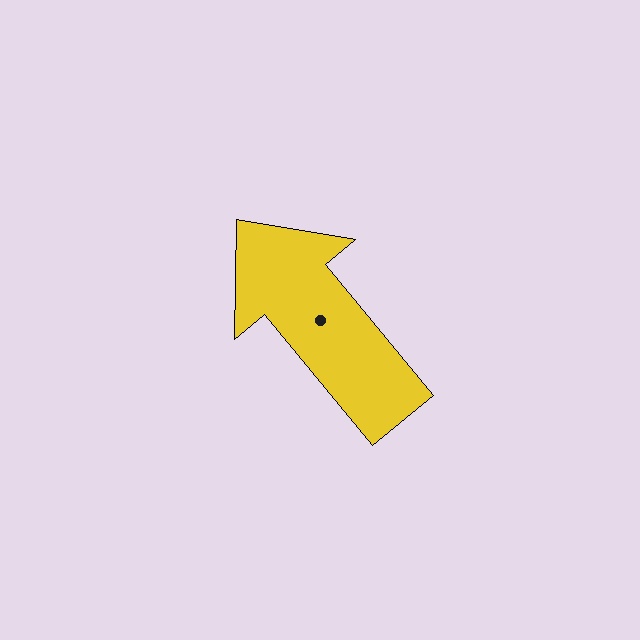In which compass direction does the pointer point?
Northwest.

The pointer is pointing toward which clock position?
Roughly 11 o'clock.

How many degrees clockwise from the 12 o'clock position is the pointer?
Approximately 321 degrees.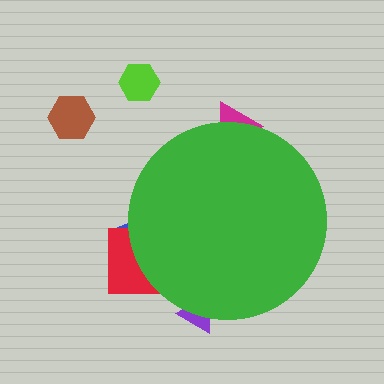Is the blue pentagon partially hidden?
Yes, the blue pentagon is partially hidden behind the green circle.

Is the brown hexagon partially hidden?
No, the brown hexagon is fully visible.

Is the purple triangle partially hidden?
Yes, the purple triangle is partially hidden behind the green circle.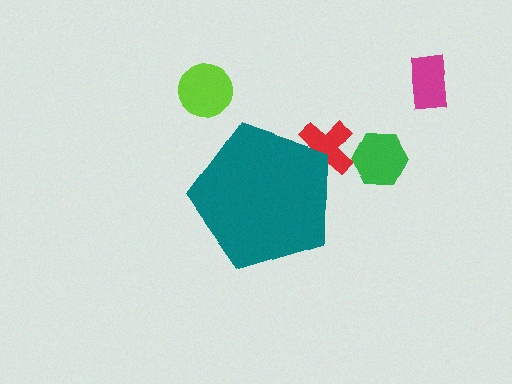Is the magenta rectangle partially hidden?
No, the magenta rectangle is fully visible.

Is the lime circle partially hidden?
No, the lime circle is fully visible.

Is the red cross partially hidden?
Yes, the red cross is partially hidden behind the teal pentagon.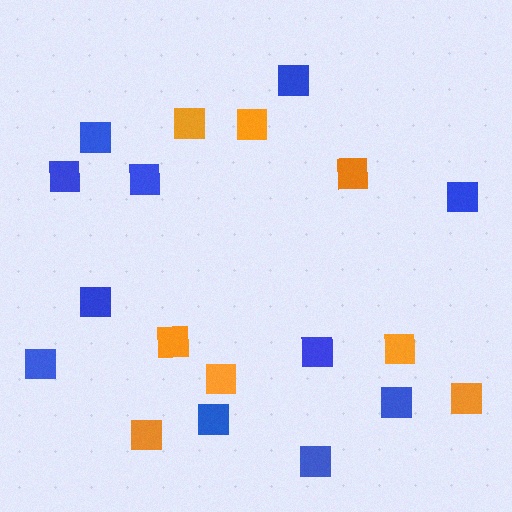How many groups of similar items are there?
There are 2 groups: one group of blue squares (11) and one group of orange squares (8).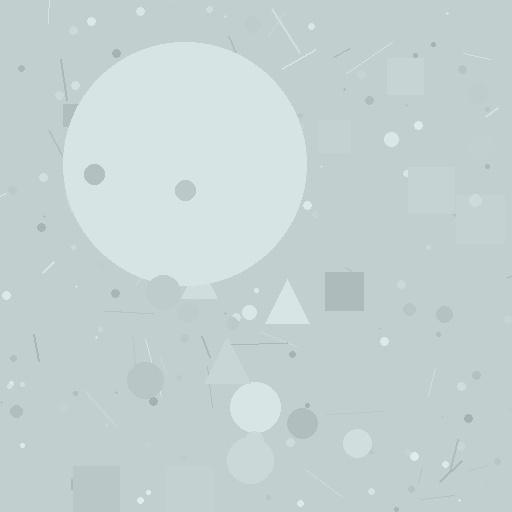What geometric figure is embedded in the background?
A circle is embedded in the background.